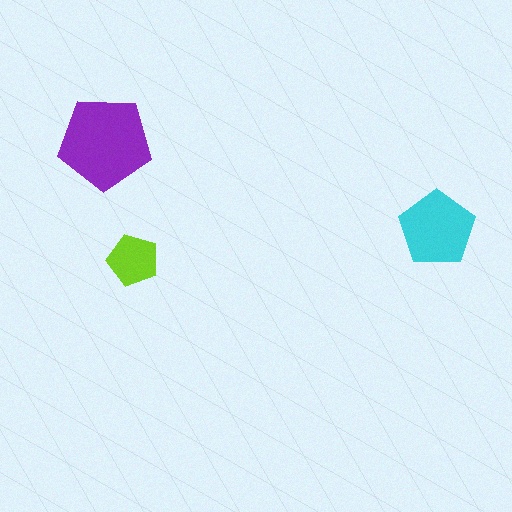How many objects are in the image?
There are 3 objects in the image.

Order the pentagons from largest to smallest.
the purple one, the cyan one, the lime one.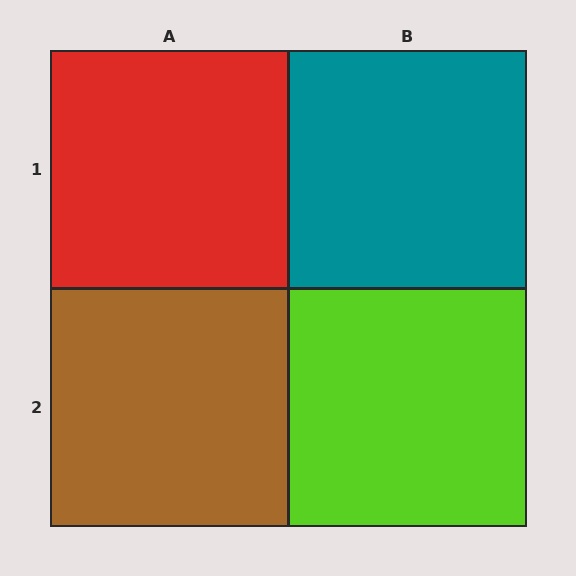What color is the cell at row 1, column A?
Red.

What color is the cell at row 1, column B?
Teal.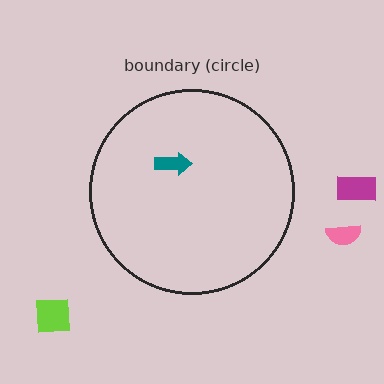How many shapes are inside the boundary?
1 inside, 3 outside.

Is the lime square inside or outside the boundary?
Outside.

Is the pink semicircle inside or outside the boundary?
Outside.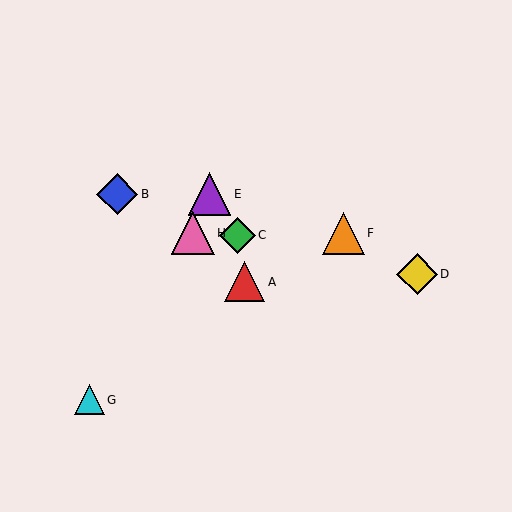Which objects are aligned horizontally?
Objects B, E are aligned horizontally.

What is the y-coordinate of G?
Object G is at y≈400.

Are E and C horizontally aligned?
No, E is at y≈194 and C is at y≈235.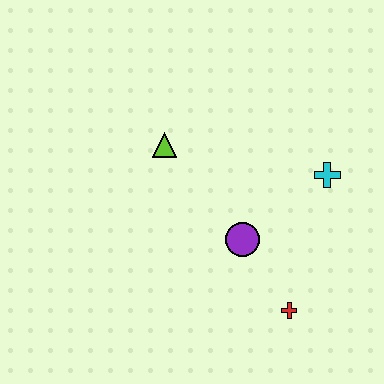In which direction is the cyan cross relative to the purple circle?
The cyan cross is to the right of the purple circle.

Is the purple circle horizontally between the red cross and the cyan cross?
No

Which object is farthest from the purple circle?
The lime triangle is farthest from the purple circle.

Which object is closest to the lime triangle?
The purple circle is closest to the lime triangle.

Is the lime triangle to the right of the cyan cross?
No